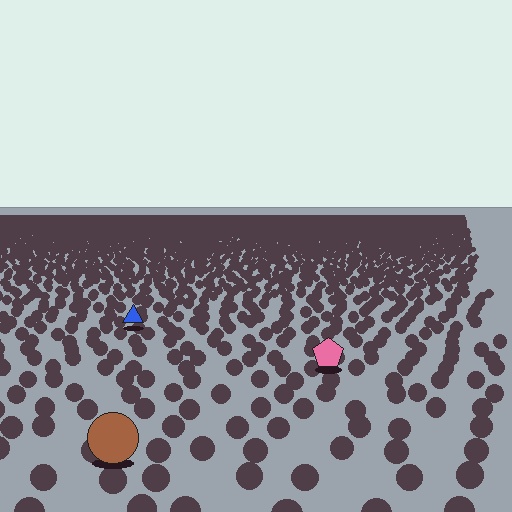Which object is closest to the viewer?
The brown circle is closest. The texture marks near it are larger and more spread out.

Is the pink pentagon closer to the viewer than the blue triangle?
Yes. The pink pentagon is closer — you can tell from the texture gradient: the ground texture is coarser near it.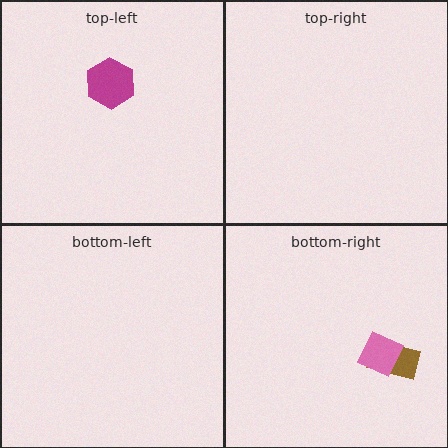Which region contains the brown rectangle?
The bottom-right region.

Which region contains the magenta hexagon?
The top-left region.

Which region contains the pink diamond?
The bottom-right region.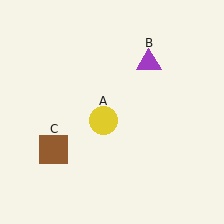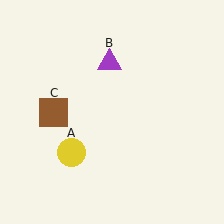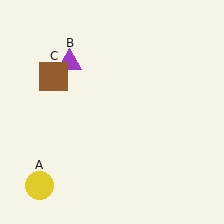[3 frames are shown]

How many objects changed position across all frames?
3 objects changed position: yellow circle (object A), purple triangle (object B), brown square (object C).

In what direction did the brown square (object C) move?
The brown square (object C) moved up.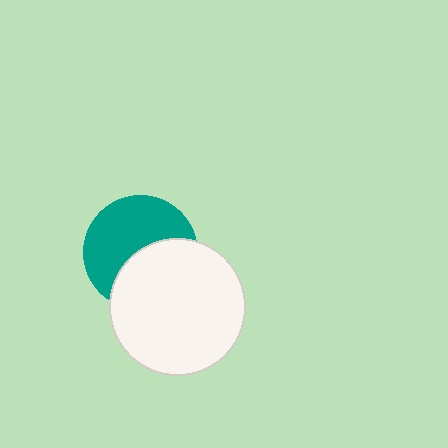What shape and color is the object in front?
The object in front is a white circle.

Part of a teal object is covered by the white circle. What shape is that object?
It is a circle.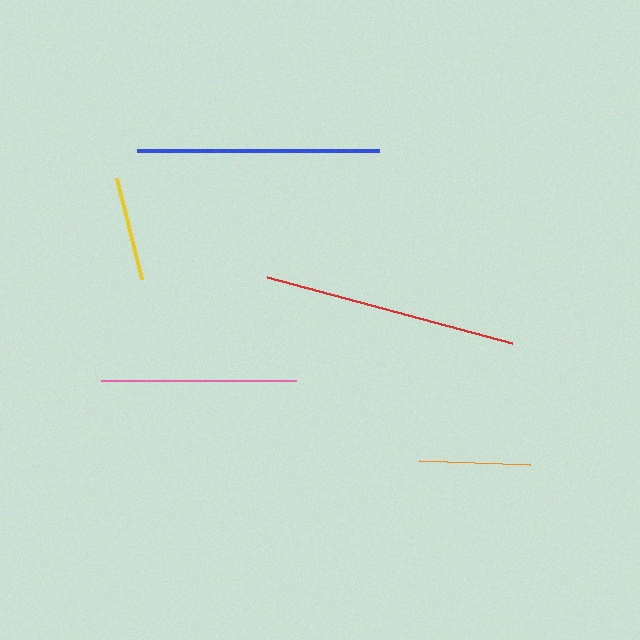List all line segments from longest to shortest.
From longest to shortest: red, blue, pink, orange, yellow.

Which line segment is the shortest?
The yellow line is the shortest at approximately 104 pixels.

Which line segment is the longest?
The red line is the longest at approximately 254 pixels.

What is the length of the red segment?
The red segment is approximately 254 pixels long.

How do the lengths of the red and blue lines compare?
The red and blue lines are approximately the same length.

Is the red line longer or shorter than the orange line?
The red line is longer than the orange line.